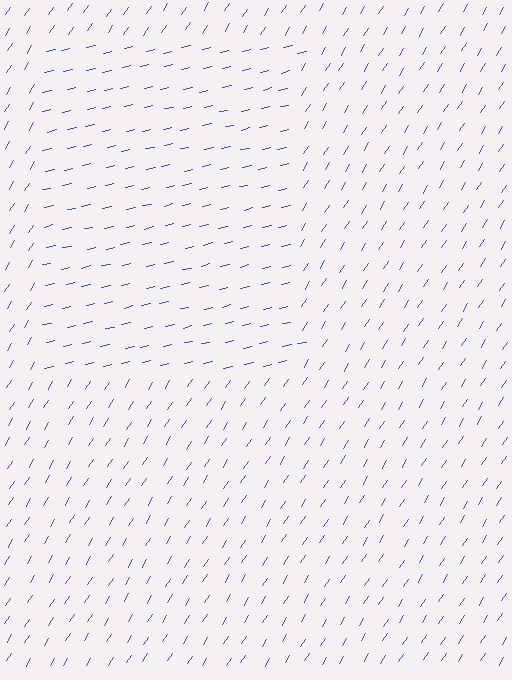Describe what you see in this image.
The image is filled with small blue line segments. A rectangle region in the image has lines oriented differently from the surrounding lines, creating a visible texture boundary.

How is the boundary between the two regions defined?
The boundary is defined purely by a change in line orientation (approximately 45 degrees difference). All lines are the same color and thickness.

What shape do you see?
I see a rectangle.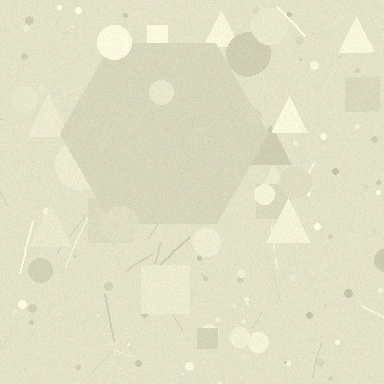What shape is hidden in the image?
A hexagon is hidden in the image.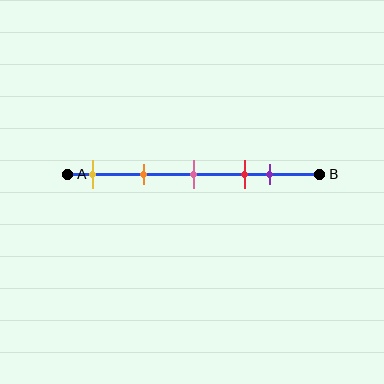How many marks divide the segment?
There are 5 marks dividing the segment.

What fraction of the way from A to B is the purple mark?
The purple mark is approximately 80% (0.8) of the way from A to B.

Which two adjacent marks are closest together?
The red and purple marks are the closest adjacent pair.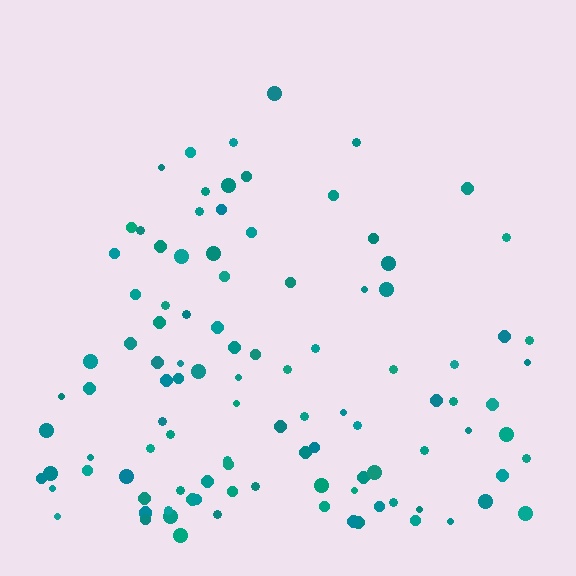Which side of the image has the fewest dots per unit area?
The top.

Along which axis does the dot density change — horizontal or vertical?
Vertical.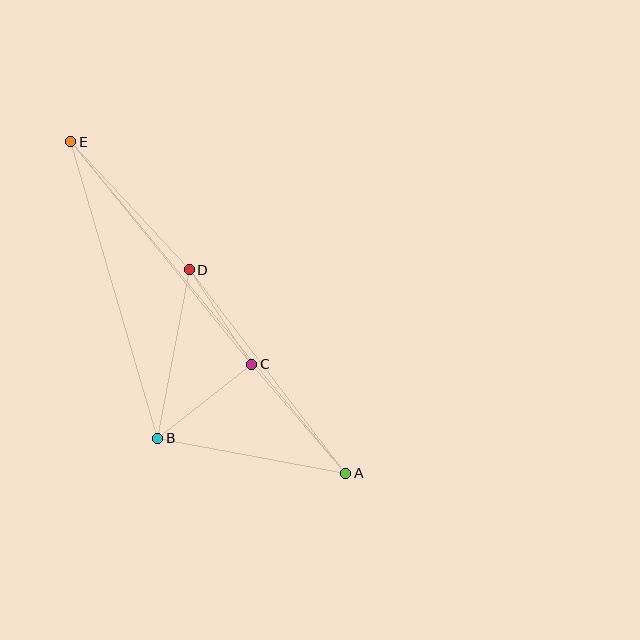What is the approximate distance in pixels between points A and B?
The distance between A and B is approximately 191 pixels.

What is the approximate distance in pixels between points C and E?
The distance between C and E is approximately 287 pixels.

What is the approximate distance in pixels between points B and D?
The distance between B and D is approximately 172 pixels.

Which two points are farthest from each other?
Points A and E are farthest from each other.